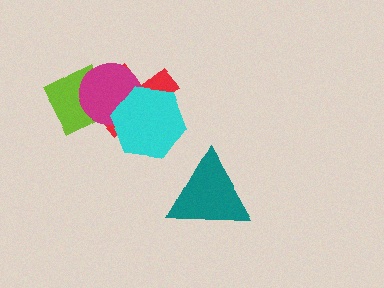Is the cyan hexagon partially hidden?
No, no other shape covers it.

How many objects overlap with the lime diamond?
2 objects overlap with the lime diamond.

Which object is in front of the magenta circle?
The cyan hexagon is in front of the magenta circle.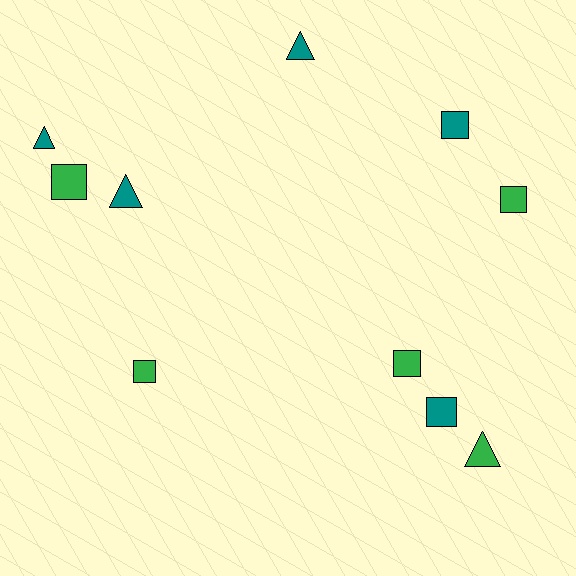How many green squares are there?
There are 4 green squares.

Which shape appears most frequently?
Square, with 6 objects.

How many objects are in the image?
There are 10 objects.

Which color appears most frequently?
Teal, with 5 objects.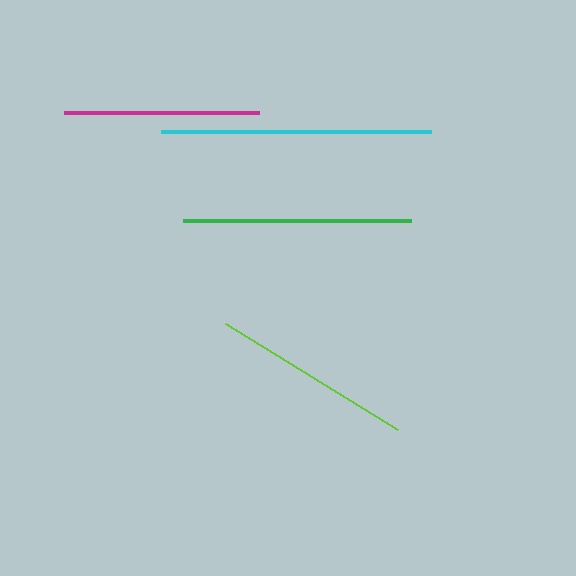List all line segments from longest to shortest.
From longest to shortest: cyan, green, lime, magenta.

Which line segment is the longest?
The cyan line is the longest at approximately 270 pixels.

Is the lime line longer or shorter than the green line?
The green line is longer than the lime line.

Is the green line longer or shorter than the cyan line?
The cyan line is longer than the green line.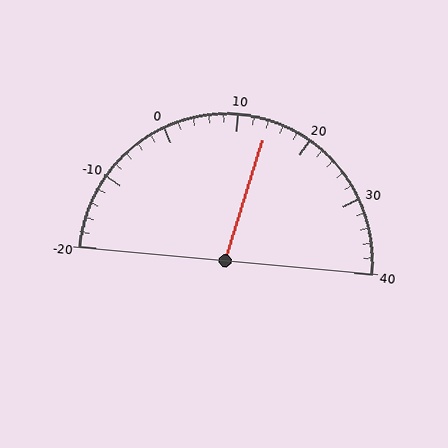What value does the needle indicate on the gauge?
The needle indicates approximately 14.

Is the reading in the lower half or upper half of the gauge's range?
The reading is in the upper half of the range (-20 to 40).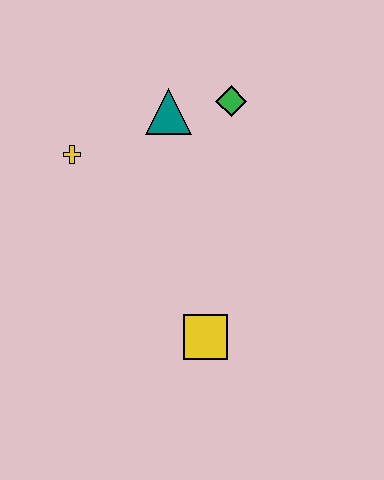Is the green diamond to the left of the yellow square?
No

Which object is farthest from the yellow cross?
The yellow square is farthest from the yellow cross.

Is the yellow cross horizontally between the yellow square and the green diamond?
No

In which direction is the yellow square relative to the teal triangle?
The yellow square is below the teal triangle.